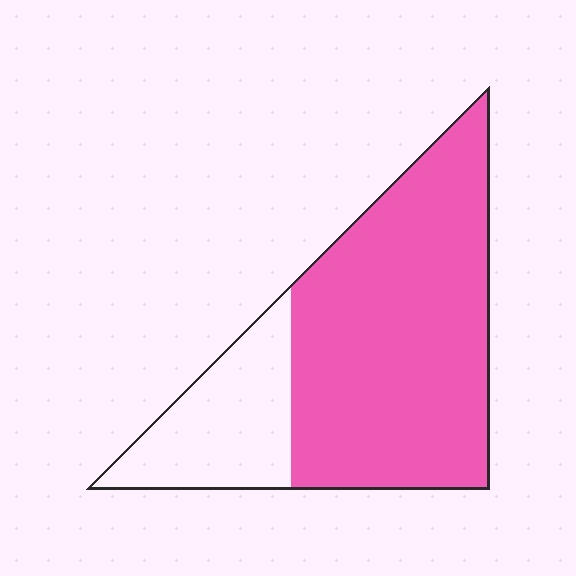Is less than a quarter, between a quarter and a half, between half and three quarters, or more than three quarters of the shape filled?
Between half and three quarters.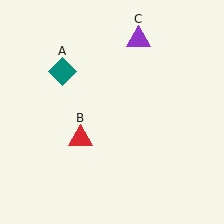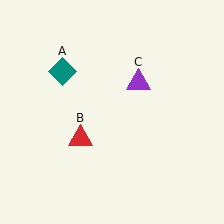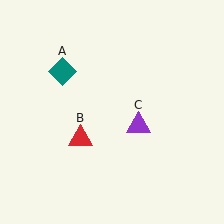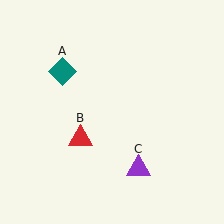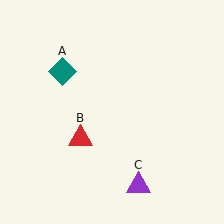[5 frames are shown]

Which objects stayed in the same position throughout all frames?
Teal diamond (object A) and red triangle (object B) remained stationary.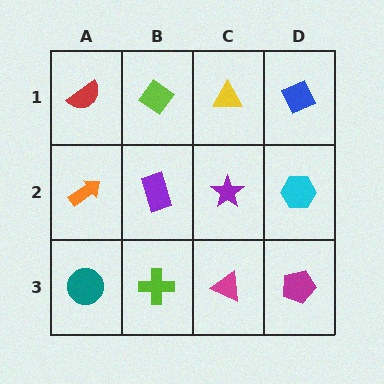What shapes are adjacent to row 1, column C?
A purple star (row 2, column C), a lime diamond (row 1, column B), a blue diamond (row 1, column D).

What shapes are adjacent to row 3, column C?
A purple star (row 2, column C), a lime cross (row 3, column B), a magenta pentagon (row 3, column D).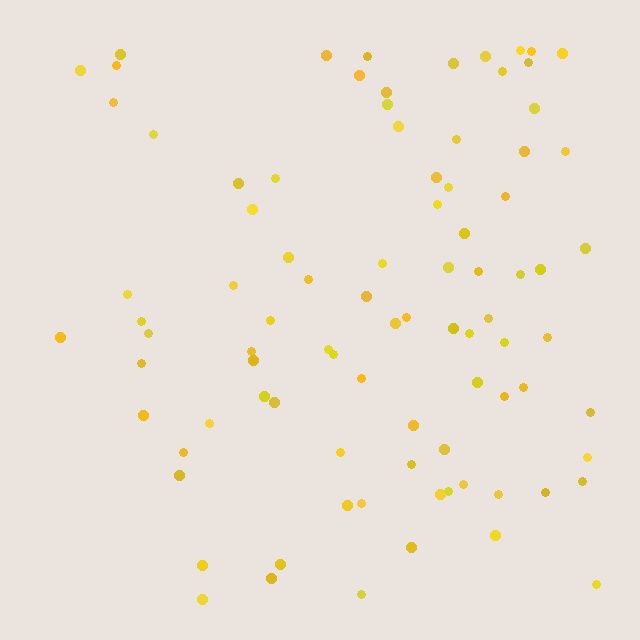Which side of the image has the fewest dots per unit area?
The left.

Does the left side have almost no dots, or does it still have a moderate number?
Still a moderate number, just noticeably fewer than the right.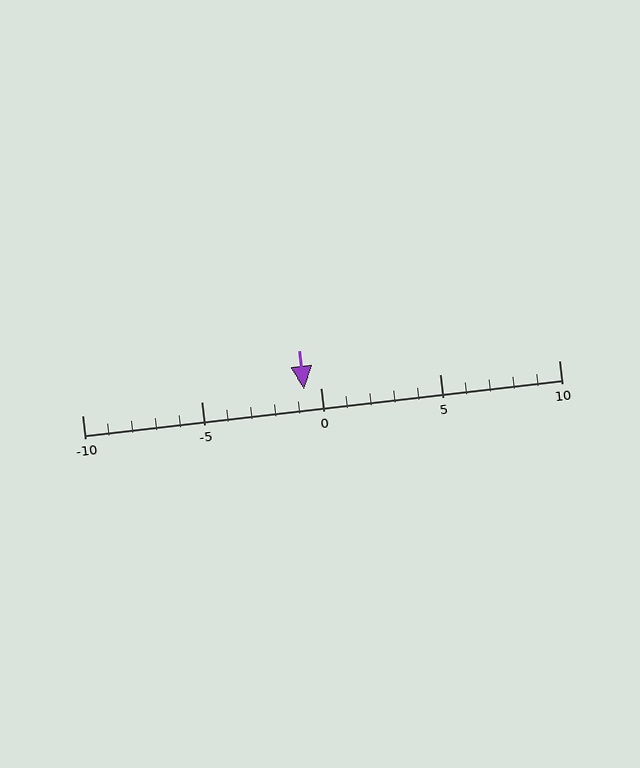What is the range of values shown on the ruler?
The ruler shows values from -10 to 10.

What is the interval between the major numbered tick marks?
The major tick marks are spaced 5 units apart.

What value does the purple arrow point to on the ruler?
The purple arrow points to approximately -1.